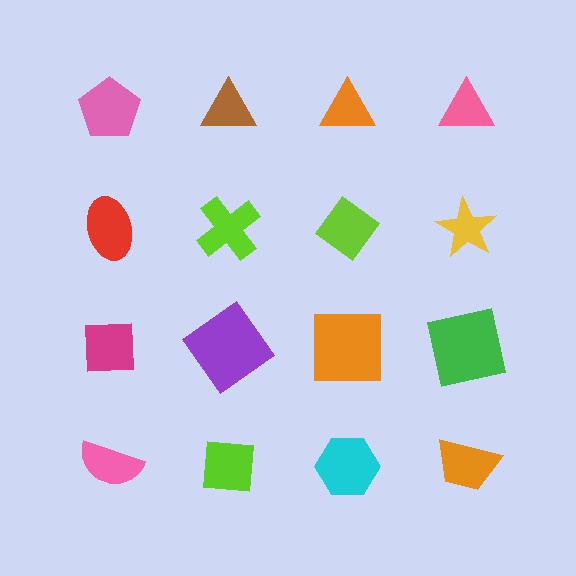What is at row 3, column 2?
A purple diamond.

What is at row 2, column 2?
A lime cross.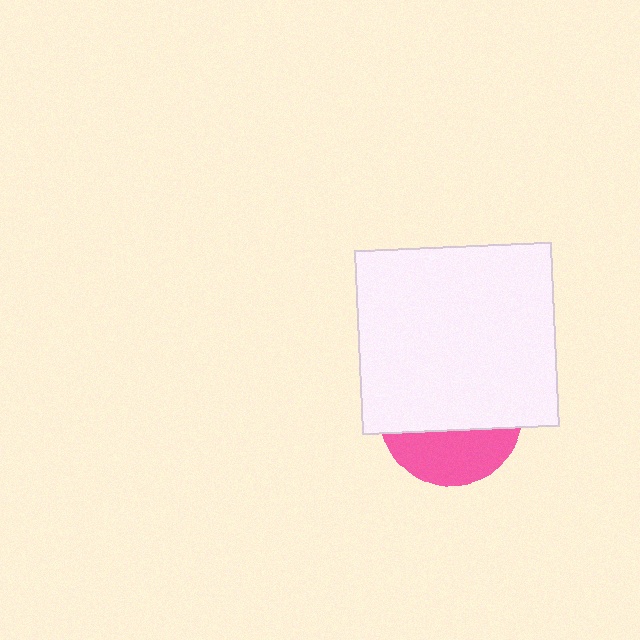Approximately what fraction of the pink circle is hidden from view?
Roughly 65% of the pink circle is hidden behind the white rectangle.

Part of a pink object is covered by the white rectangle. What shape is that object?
It is a circle.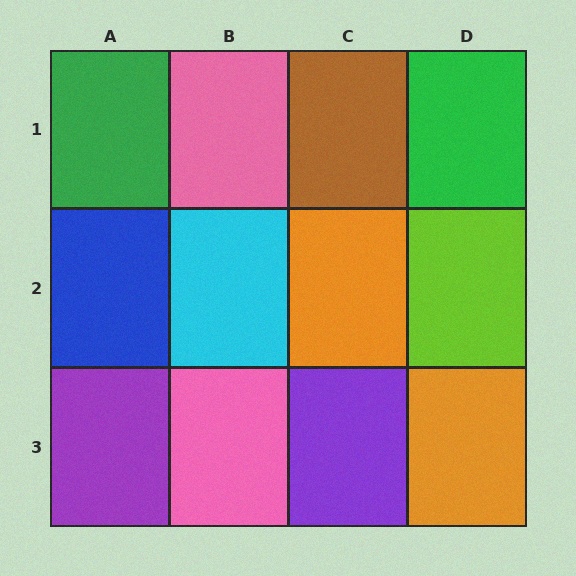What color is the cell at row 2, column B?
Cyan.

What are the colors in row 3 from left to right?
Purple, pink, purple, orange.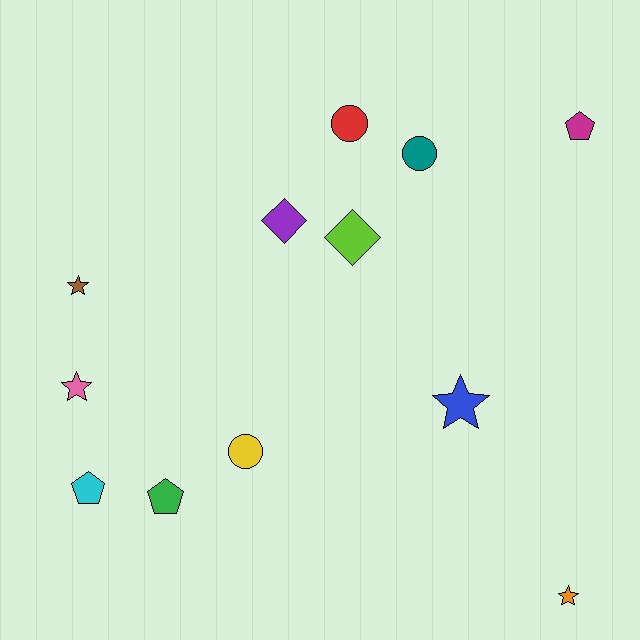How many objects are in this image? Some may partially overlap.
There are 12 objects.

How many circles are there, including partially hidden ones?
There are 3 circles.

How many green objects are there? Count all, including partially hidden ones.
There is 1 green object.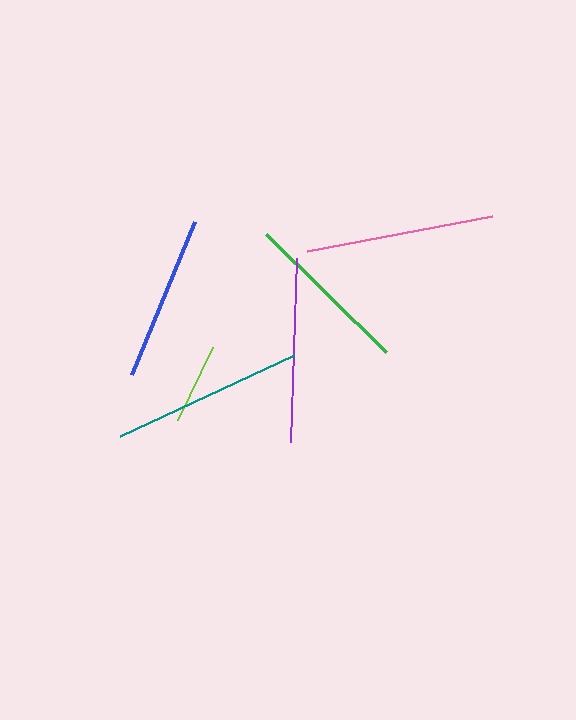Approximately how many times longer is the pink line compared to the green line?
The pink line is approximately 1.1 times the length of the green line.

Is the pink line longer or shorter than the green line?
The pink line is longer than the green line.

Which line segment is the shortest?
The lime line is the shortest at approximately 82 pixels.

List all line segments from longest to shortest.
From longest to shortest: teal, pink, purple, green, blue, lime.